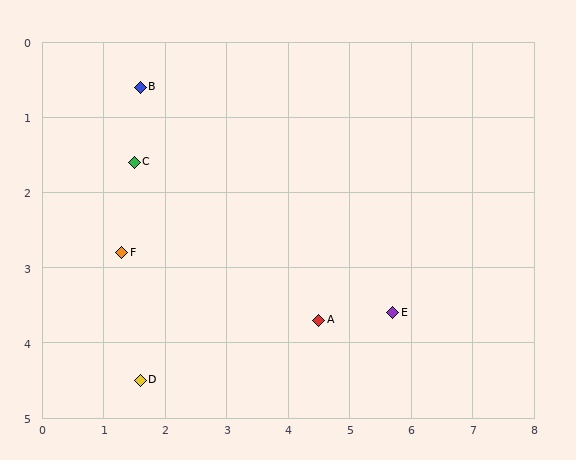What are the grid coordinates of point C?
Point C is at approximately (1.5, 1.6).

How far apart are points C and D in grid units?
Points C and D are about 2.9 grid units apart.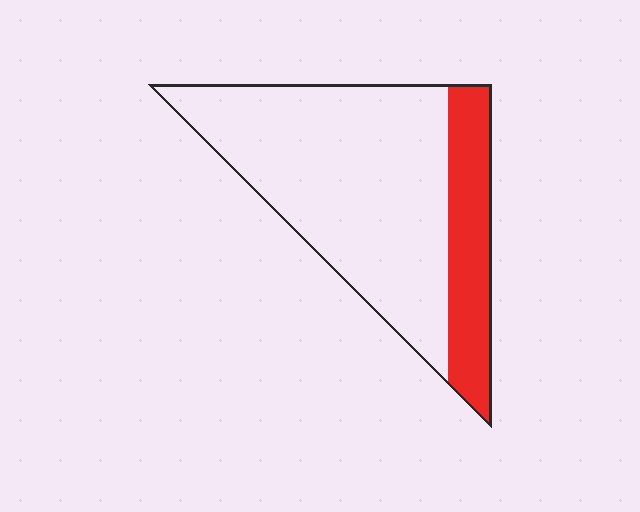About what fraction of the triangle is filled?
About one quarter (1/4).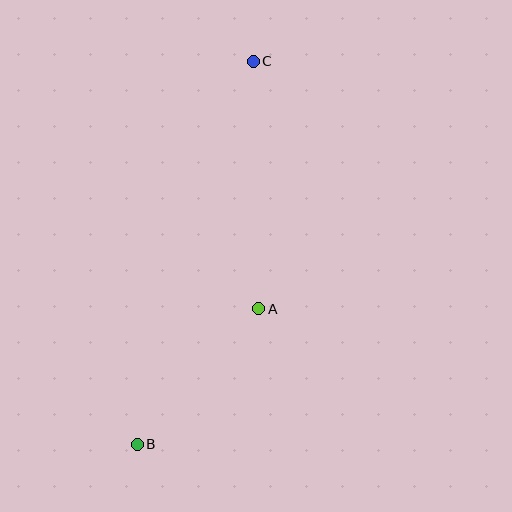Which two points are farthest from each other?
Points B and C are farthest from each other.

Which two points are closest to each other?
Points A and B are closest to each other.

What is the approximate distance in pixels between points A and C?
The distance between A and C is approximately 248 pixels.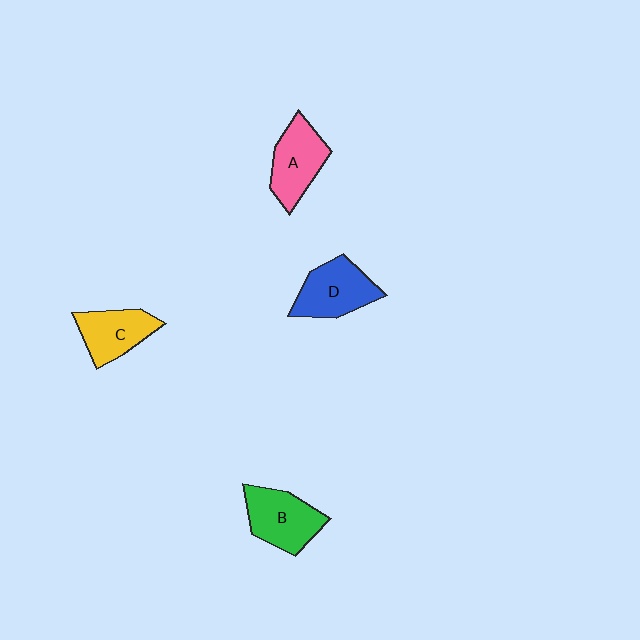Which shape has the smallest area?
Shape C (yellow).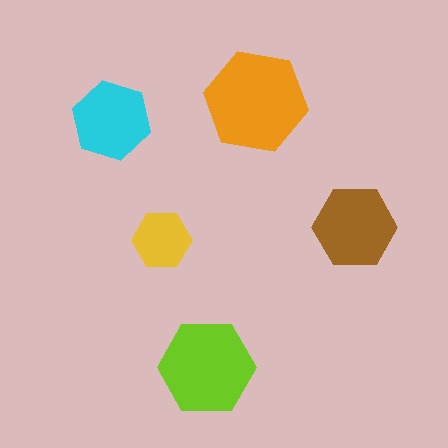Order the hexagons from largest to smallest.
the orange one, the lime one, the brown one, the cyan one, the yellow one.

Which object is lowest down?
The lime hexagon is bottommost.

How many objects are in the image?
There are 5 objects in the image.